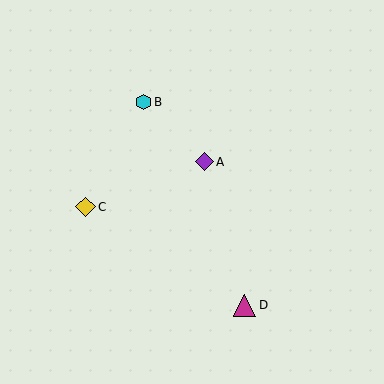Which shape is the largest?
The magenta triangle (labeled D) is the largest.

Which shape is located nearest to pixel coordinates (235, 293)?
The magenta triangle (labeled D) at (245, 305) is nearest to that location.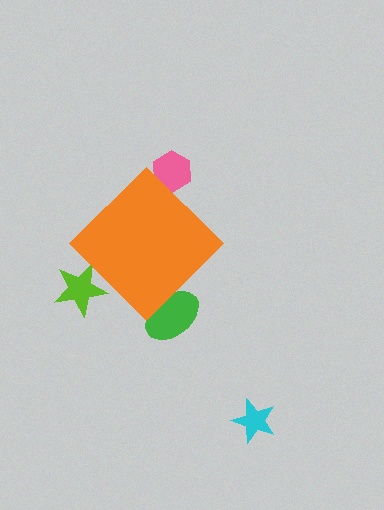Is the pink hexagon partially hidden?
Yes, the pink hexagon is partially hidden behind the orange diamond.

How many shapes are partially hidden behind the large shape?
3 shapes are partially hidden.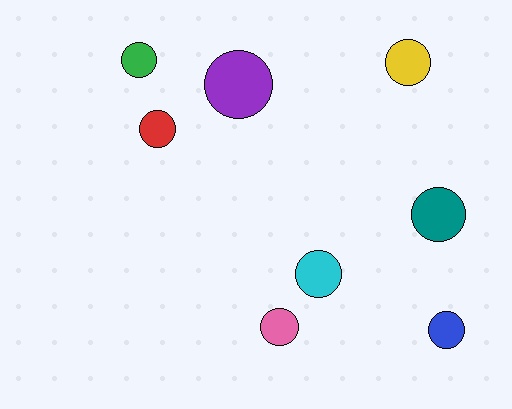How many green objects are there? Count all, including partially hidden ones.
There is 1 green object.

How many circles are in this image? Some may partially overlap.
There are 8 circles.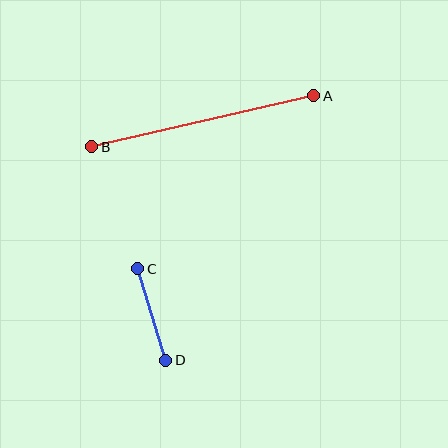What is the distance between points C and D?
The distance is approximately 96 pixels.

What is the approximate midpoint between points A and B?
The midpoint is at approximately (203, 121) pixels.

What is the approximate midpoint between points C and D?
The midpoint is at approximately (152, 315) pixels.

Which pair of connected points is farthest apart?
Points A and B are farthest apart.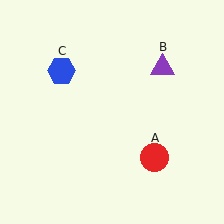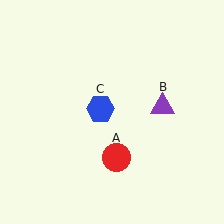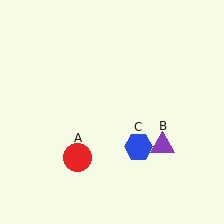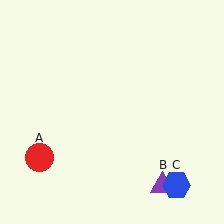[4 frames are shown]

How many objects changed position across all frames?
3 objects changed position: red circle (object A), purple triangle (object B), blue hexagon (object C).